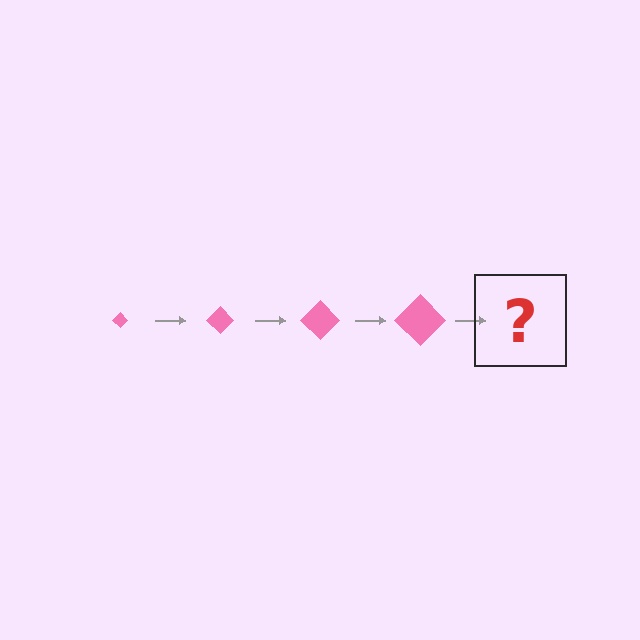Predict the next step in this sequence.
The next step is a pink diamond, larger than the previous one.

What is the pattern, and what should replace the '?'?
The pattern is that the diamond gets progressively larger each step. The '?' should be a pink diamond, larger than the previous one.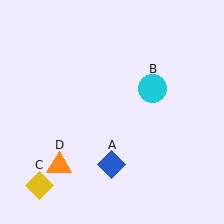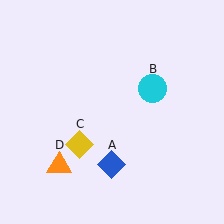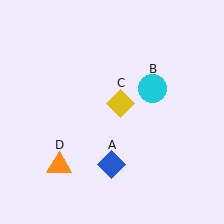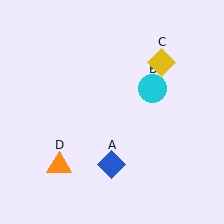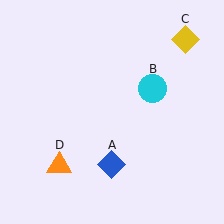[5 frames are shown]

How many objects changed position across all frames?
1 object changed position: yellow diamond (object C).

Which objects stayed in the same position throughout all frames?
Blue diamond (object A) and cyan circle (object B) and orange triangle (object D) remained stationary.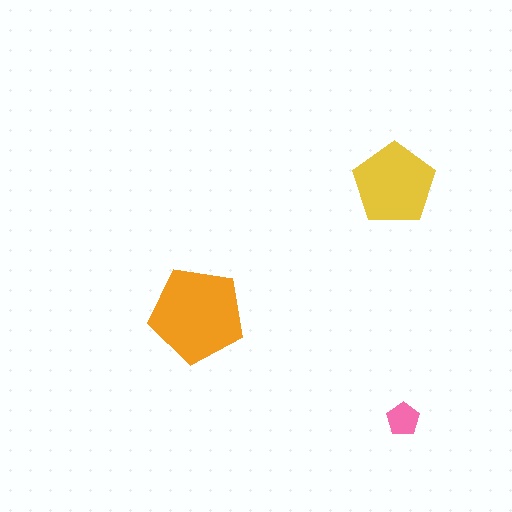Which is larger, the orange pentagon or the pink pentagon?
The orange one.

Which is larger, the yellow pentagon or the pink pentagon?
The yellow one.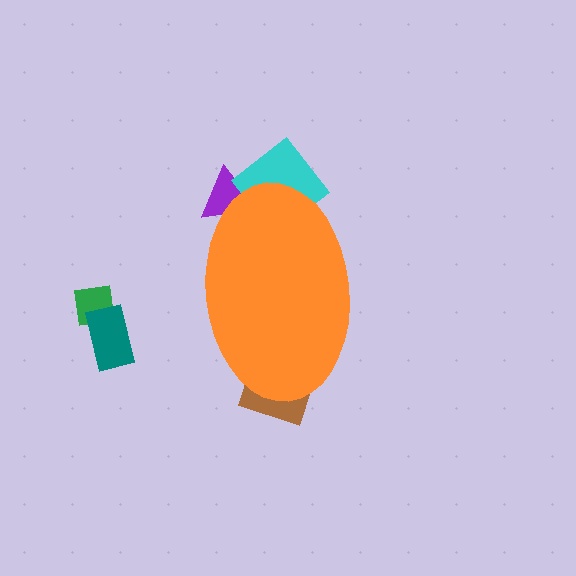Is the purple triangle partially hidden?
Yes, the purple triangle is partially hidden behind the orange ellipse.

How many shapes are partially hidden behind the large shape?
3 shapes are partially hidden.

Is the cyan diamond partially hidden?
Yes, the cyan diamond is partially hidden behind the orange ellipse.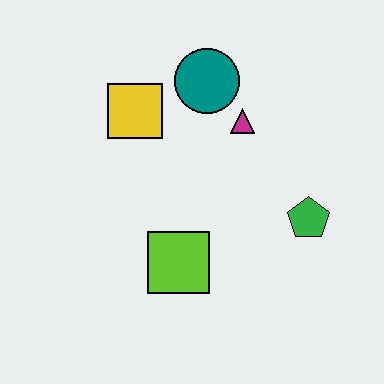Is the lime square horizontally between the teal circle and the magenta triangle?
No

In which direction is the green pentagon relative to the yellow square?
The green pentagon is to the right of the yellow square.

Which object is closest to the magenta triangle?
The teal circle is closest to the magenta triangle.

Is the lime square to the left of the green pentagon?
Yes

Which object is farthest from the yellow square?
The green pentagon is farthest from the yellow square.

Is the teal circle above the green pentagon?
Yes